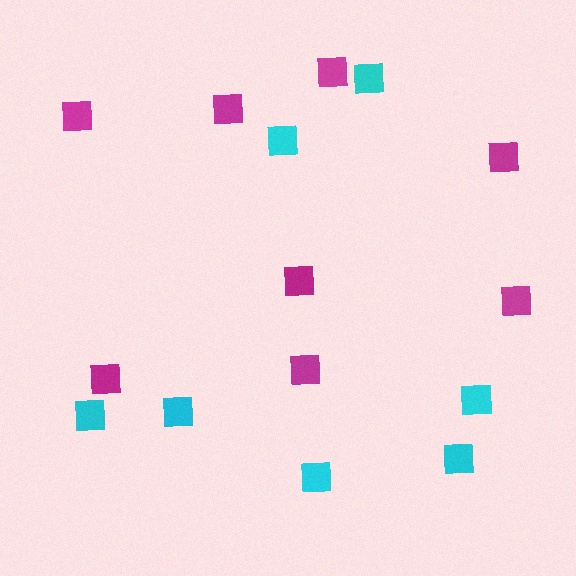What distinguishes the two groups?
There are 2 groups: one group of magenta squares (8) and one group of cyan squares (7).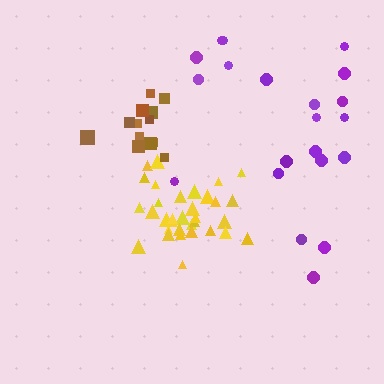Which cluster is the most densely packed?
Yellow.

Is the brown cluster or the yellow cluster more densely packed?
Yellow.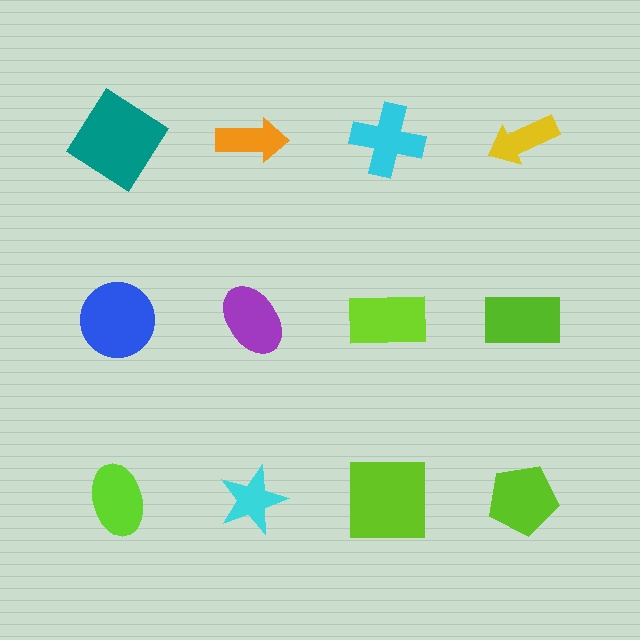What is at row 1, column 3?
A cyan cross.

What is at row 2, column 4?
A lime rectangle.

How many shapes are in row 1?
4 shapes.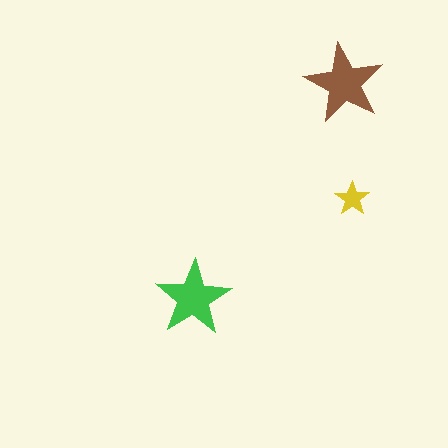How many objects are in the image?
There are 3 objects in the image.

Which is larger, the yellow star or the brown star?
The brown one.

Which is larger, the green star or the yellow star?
The green one.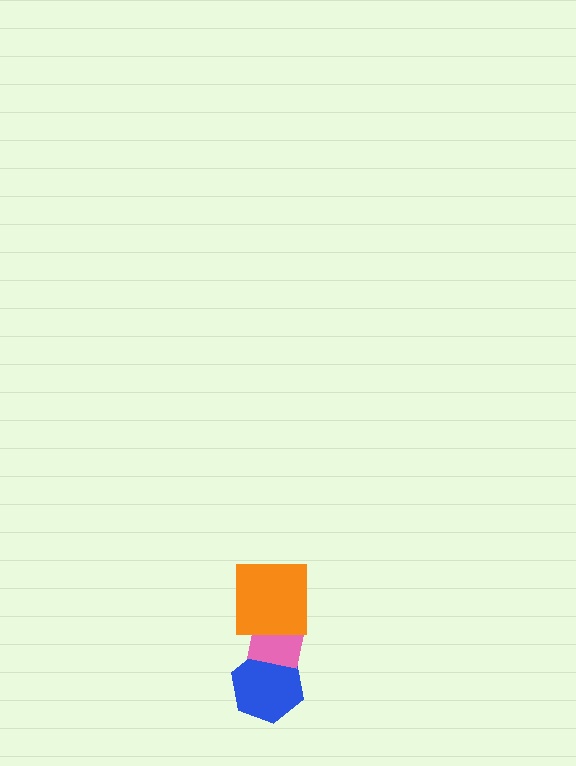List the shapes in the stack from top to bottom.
From top to bottom: the orange square, the pink square, the blue hexagon.